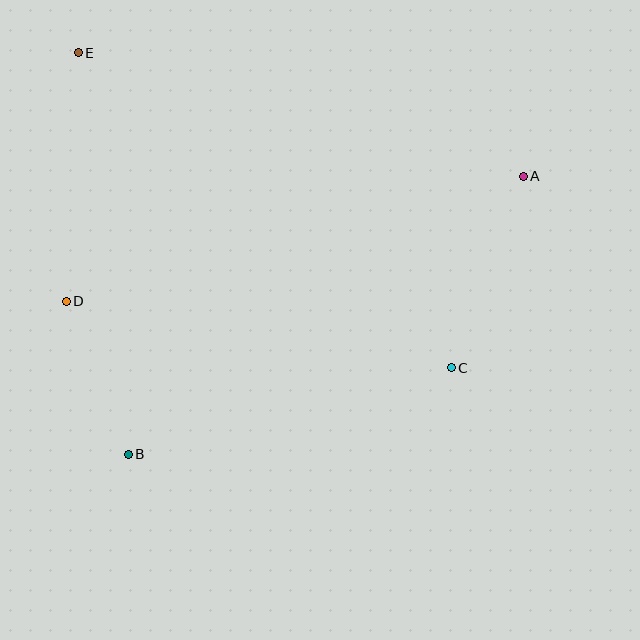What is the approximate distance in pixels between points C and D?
The distance between C and D is approximately 391 pixels.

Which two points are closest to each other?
Points B and D are closest to each other.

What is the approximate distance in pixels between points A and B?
The distance between A and B is approximately 483 pixels.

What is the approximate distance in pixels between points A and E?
The distance between A and E is approximately 462 pixels.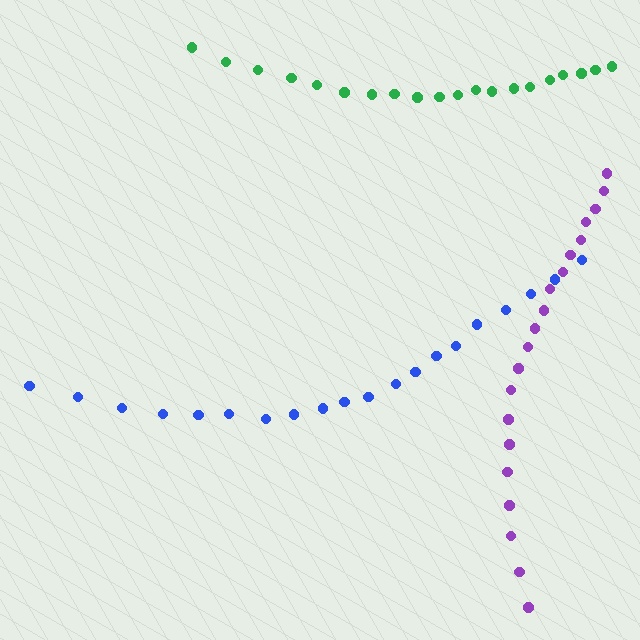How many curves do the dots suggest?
There are 3 distinct paths.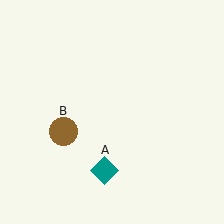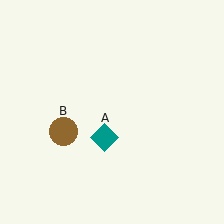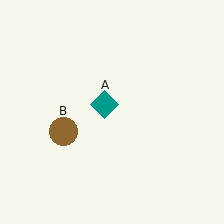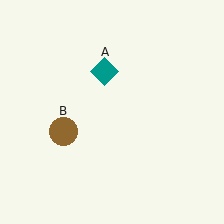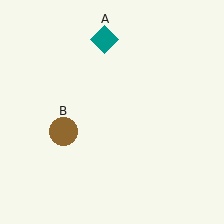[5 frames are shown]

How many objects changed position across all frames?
1 object changed position: teal diamond (object A).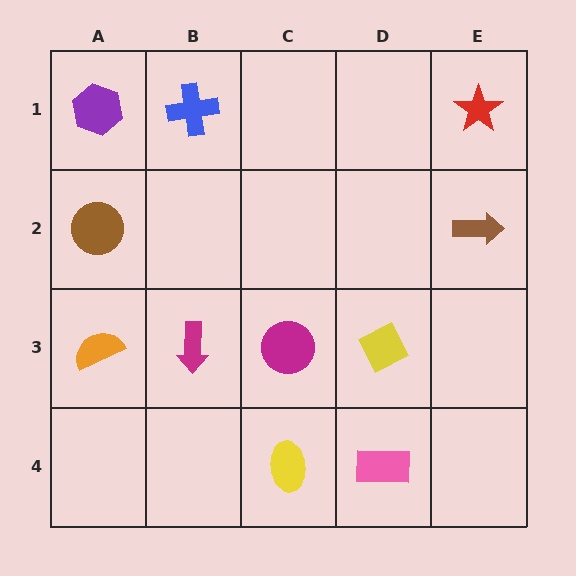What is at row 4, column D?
A pink rectangle.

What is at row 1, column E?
A red star.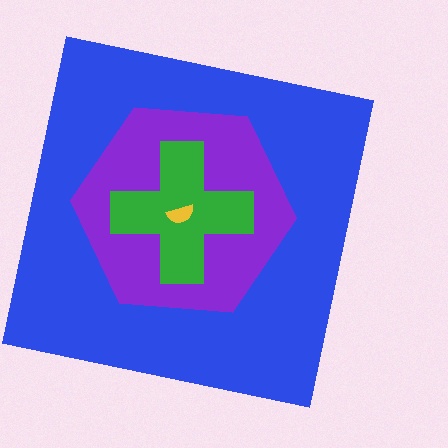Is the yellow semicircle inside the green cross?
Yes.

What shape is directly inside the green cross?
The yellow semicircle.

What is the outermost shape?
The blue square.